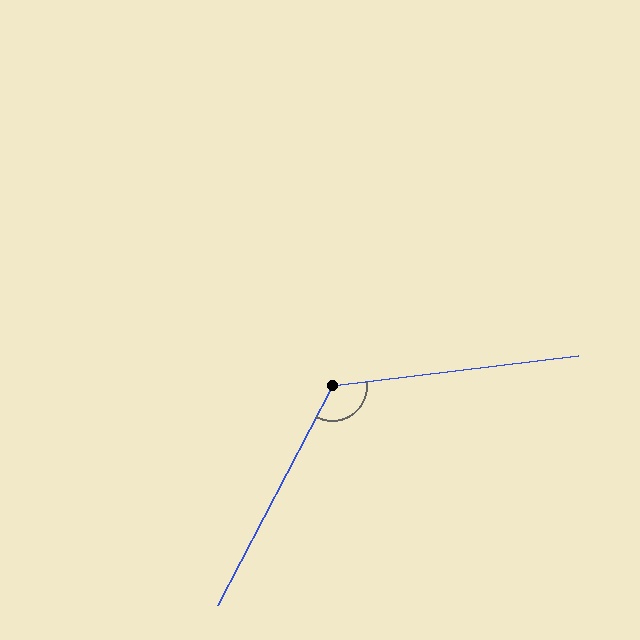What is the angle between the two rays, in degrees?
Approximately 125 degrees.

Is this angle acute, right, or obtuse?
It is obtuse.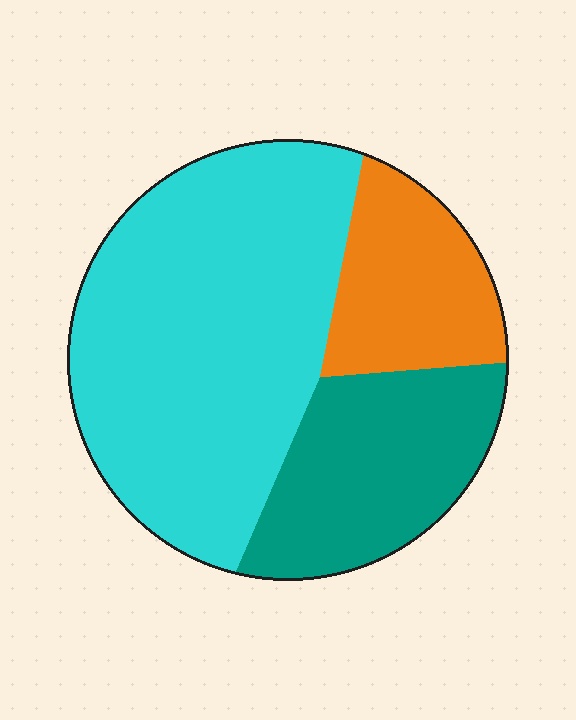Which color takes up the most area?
Cyan, at roughly 55%.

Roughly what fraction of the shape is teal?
Teal takes up about one quarter (1/4) of the shape.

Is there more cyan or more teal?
Cyan.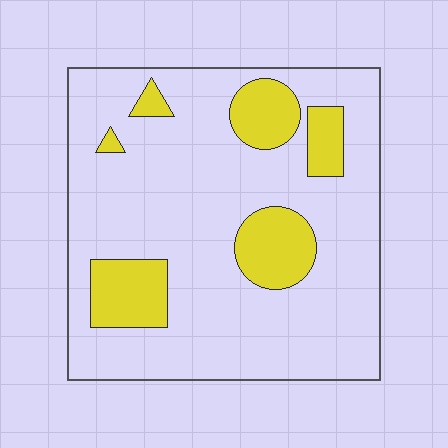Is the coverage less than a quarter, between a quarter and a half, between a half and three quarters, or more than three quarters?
Less than a quarter.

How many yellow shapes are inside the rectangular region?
6.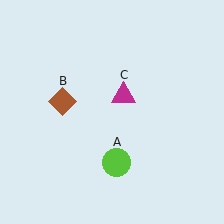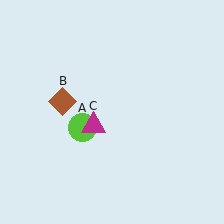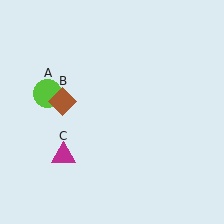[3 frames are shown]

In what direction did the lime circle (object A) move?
The lime circle (object A) moved up and to the left.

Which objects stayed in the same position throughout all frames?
Brown diamond (object B) remained stationary.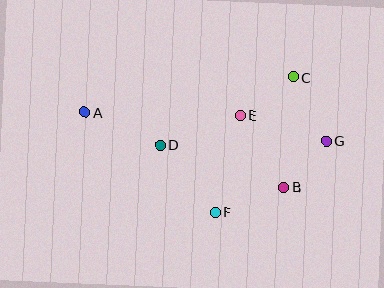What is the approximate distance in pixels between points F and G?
The distance between F and G is approximately 132 pixels.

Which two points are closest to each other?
Points B and G are closest to each other.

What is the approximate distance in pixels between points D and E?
The distance between D and E is approximately 86 pixels.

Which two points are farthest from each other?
Points A and G are farthest from each other.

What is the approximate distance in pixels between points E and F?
The distance between E and F is approximately 100 pixels.